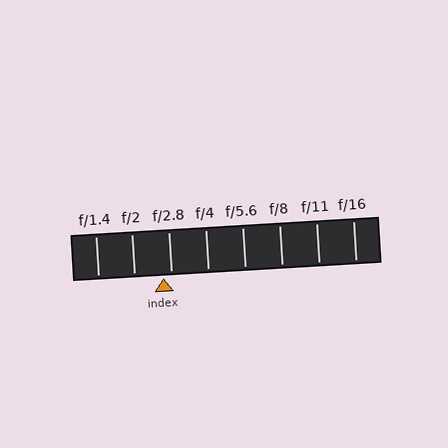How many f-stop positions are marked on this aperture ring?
There are 8 f-stop positions marked.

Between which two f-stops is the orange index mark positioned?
The index mark is between f/2 and f/2.8.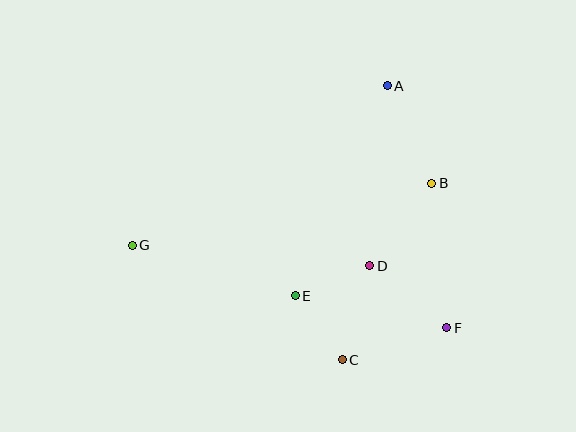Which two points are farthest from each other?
Points F and G are farthest from each other.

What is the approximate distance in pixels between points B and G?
The distance between B and G is approximately 306 pixels.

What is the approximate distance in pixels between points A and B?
The distance between A and B is approximately 107 pixels.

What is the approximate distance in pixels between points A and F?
The distance between A and F is approximately 249 pixels.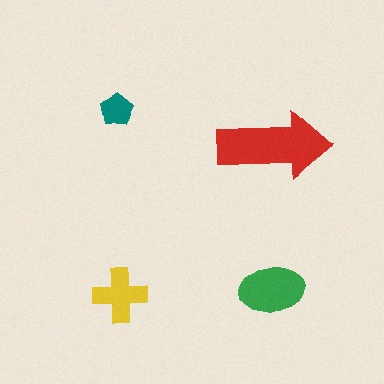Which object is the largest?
The red arrow.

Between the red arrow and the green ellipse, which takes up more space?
The red arrow.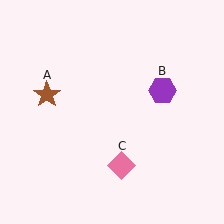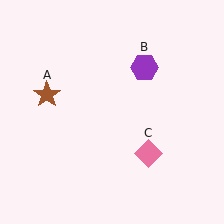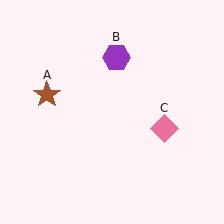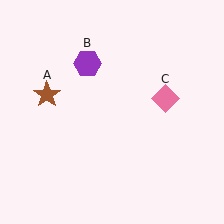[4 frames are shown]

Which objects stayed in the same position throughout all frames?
Brown star (object A) remained stationary.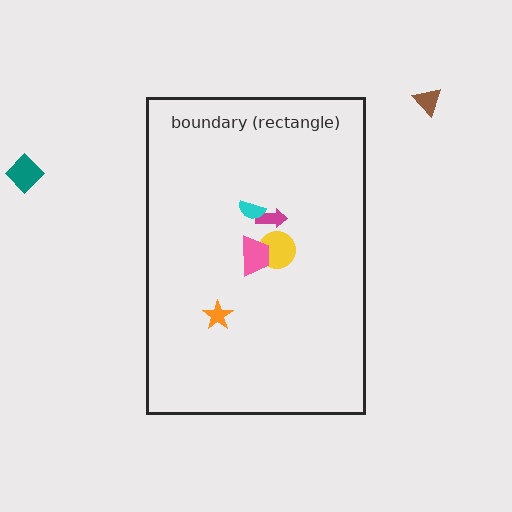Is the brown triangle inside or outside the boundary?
Outside.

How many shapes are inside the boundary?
5 inside, 2 outside.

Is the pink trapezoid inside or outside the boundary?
Inside.